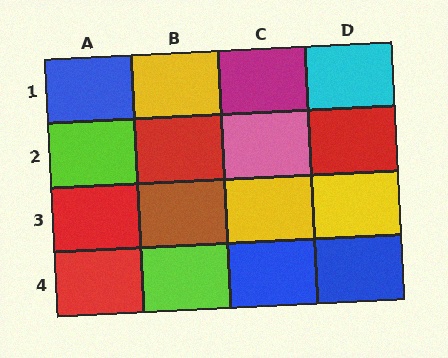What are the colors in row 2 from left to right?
Lime, red, pink, red.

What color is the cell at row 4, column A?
Red.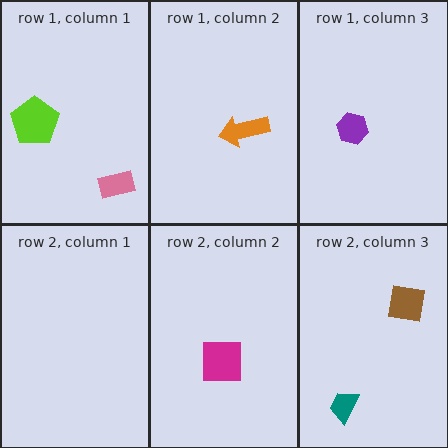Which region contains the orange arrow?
The row 1, column 2 region.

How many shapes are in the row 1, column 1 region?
2.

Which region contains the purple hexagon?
The row 1, column 3 region.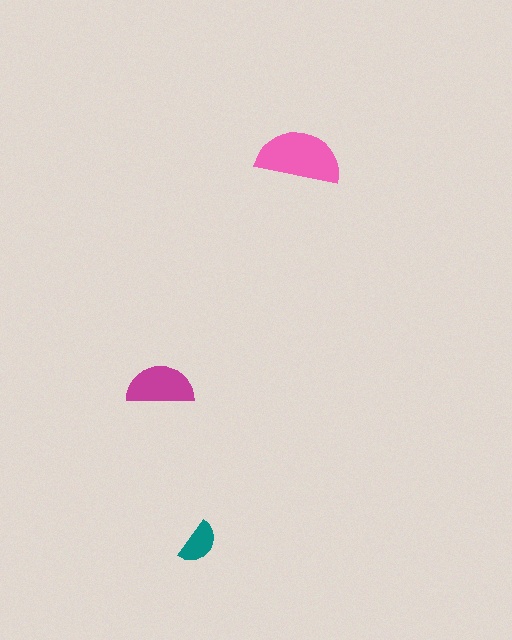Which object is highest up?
The pink semicircle is topmost.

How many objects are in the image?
There are 3 objects in the image.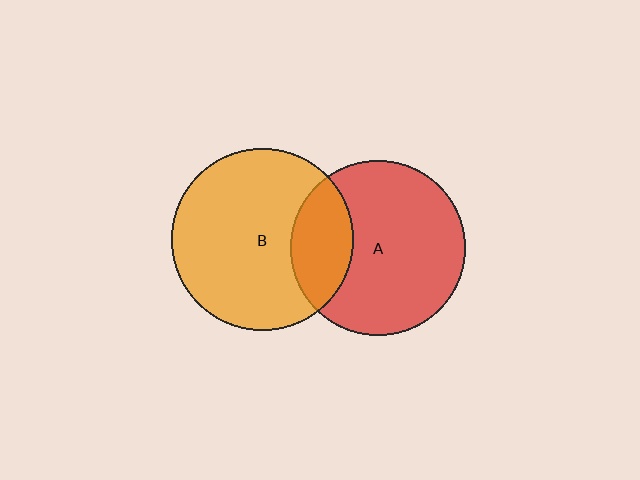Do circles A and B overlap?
Yes.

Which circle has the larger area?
Circle B (orange).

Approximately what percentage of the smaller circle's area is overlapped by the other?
Approximately 25%.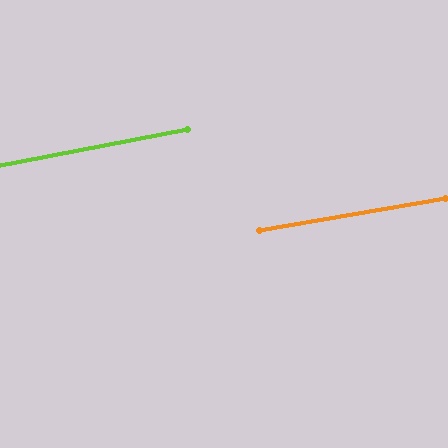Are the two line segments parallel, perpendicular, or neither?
Parallel — their directions differ by only 1.0°.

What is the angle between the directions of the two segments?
Approximately 1 degree.